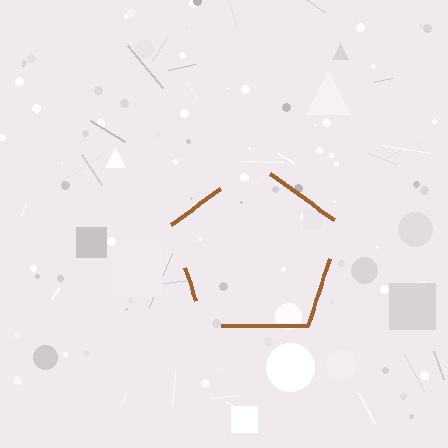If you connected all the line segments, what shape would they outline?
They would outline a pentagon.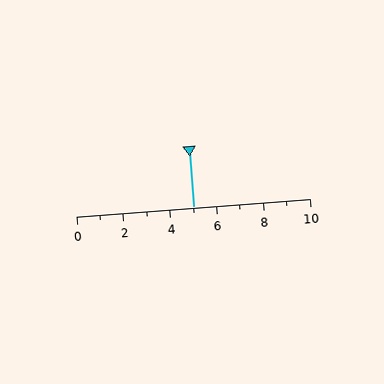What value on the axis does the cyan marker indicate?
The marker indicates approximately 5.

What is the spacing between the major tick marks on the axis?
The major ticks are spaced 2 apart.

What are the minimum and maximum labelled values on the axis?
The axis runs from 0 to 10.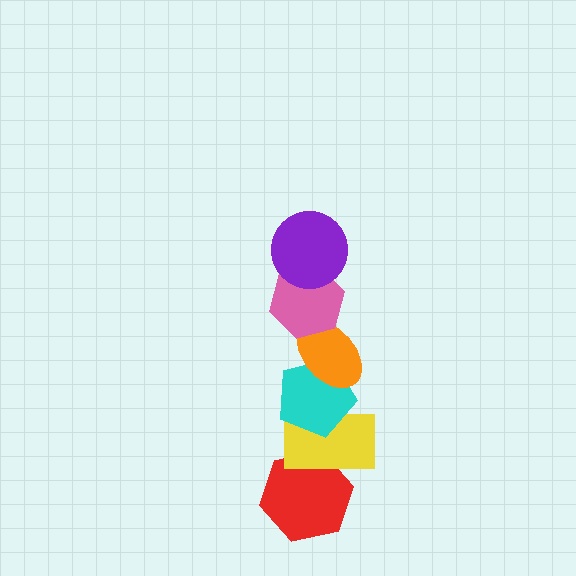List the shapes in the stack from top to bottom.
From top to bottom: the purple circle, the pink hexagon, the orange ellipse, the cyan pentagon, the yellow rectangle, the red hexagon.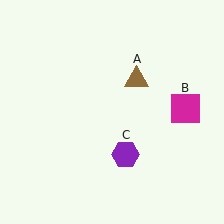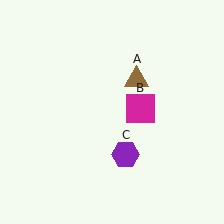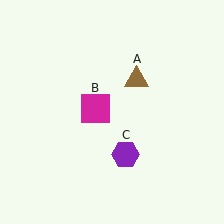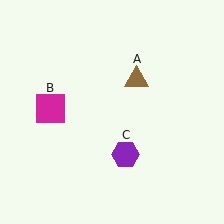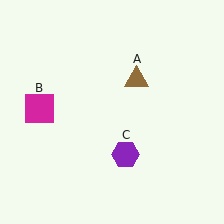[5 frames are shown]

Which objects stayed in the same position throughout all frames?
Brown triangle (object A) and purple hexagon (object C) remained stationary.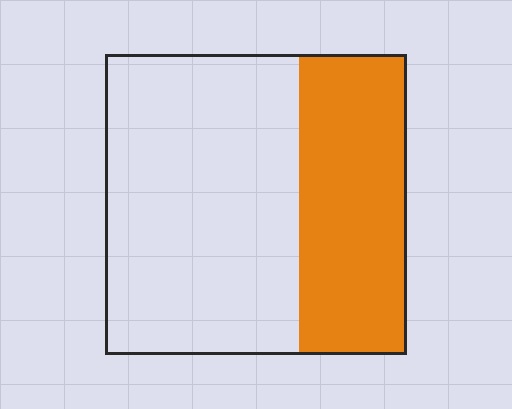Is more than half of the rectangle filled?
No.